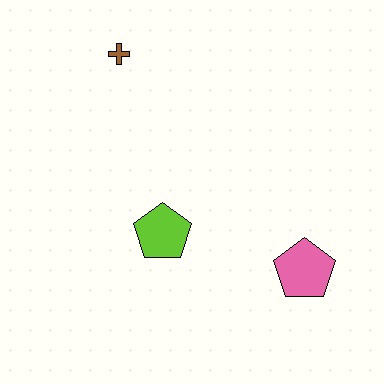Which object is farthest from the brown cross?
The pink pentagon is farthest from the brown cross.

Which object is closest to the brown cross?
The lime pentagon is closest to the brown cross.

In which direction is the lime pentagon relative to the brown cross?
The lime pentagon is below the brown cross.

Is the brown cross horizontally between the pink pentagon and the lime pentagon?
No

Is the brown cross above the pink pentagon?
Yes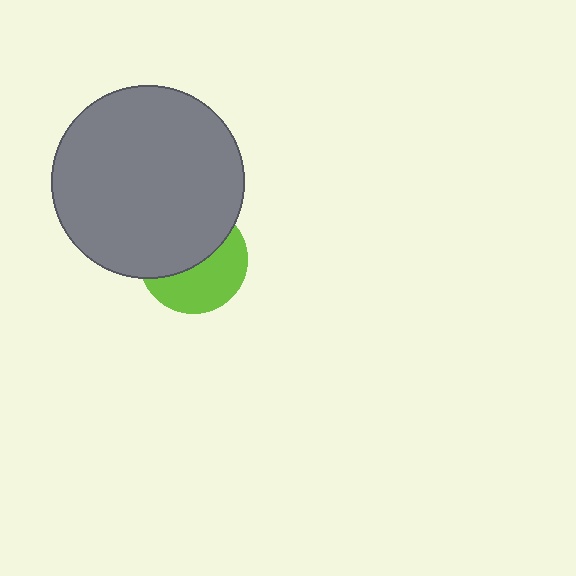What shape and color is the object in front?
The object in front is a gray circle.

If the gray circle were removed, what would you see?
You would see the complete lime circle.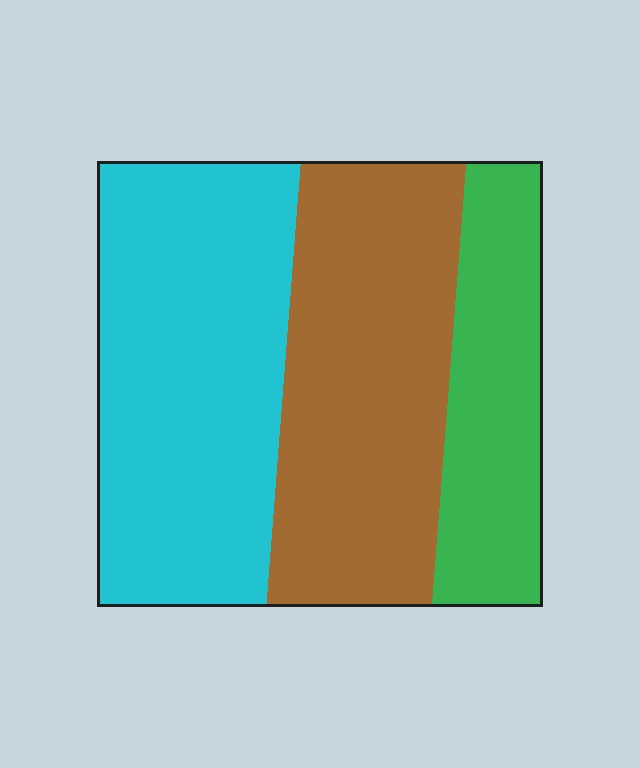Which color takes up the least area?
Green, at roughly 20%.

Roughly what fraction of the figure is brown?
Brown takes up about three eighths (3/8) of the figure.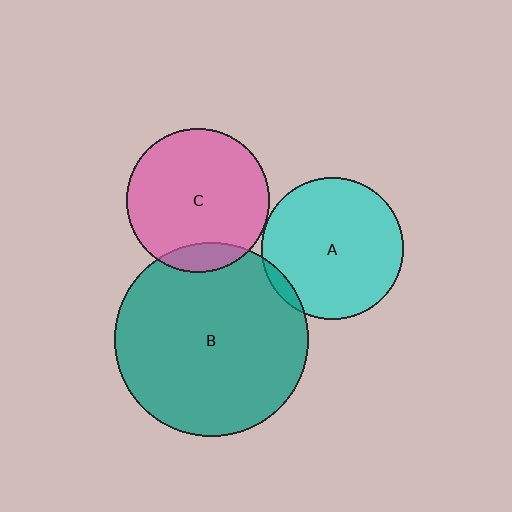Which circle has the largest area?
Circle B (teal).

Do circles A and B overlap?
Yes.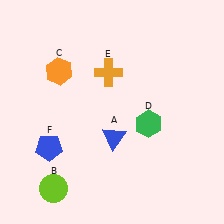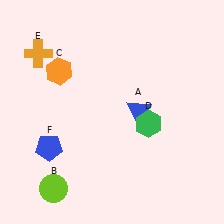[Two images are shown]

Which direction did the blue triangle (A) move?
The blue triangle (A) moved up.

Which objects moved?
The objects that moved are: the blue triangle (A), the orange cross (E).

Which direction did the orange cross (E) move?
The orange cross (E) moved left.